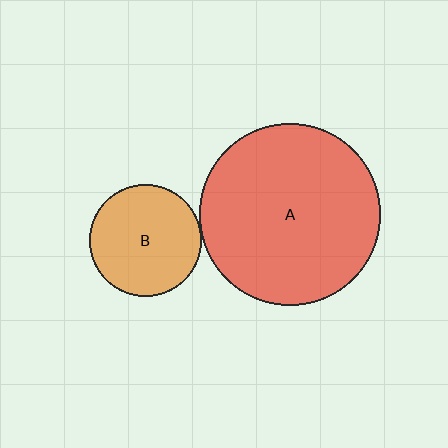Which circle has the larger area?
Circle A (red).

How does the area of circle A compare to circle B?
Approximately 2.6 times.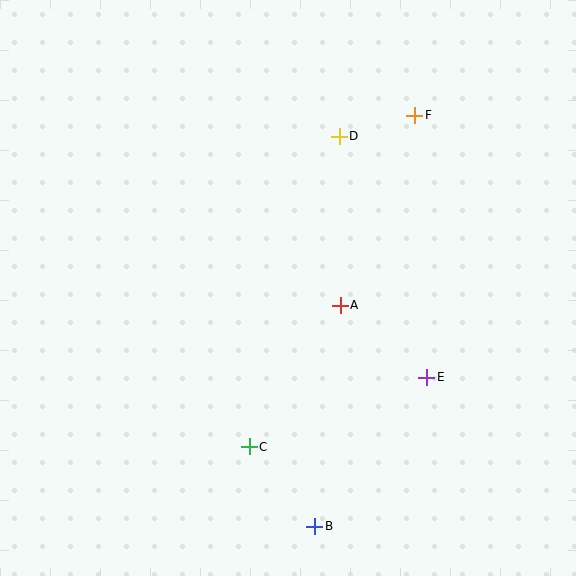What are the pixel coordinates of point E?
Point E is at (427, 377).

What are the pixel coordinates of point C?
Point C is at (249, 447).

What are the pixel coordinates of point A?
Point A is at (340, 305).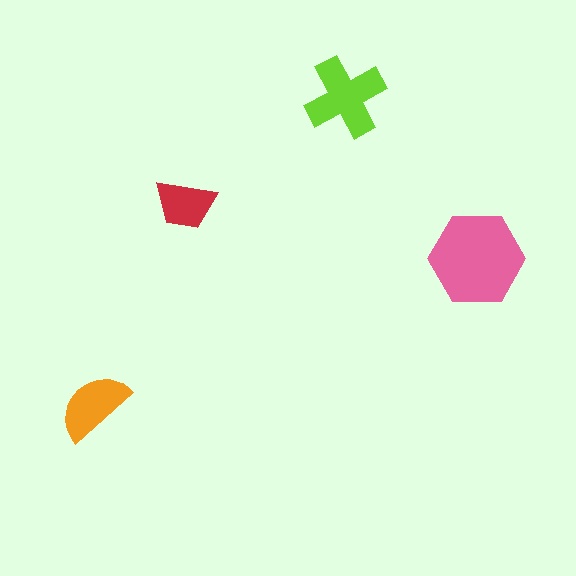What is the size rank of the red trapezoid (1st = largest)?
4th.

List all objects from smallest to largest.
The red trapezoid, the orange semicircle, the lime cross, the pink hexagon.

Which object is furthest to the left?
The orange semicircle is leftmost.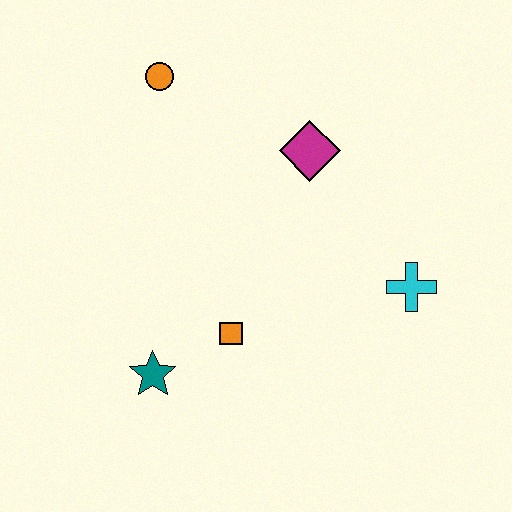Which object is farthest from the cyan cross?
The orange circle is farthest from the cyan cross.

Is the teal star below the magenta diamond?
Yes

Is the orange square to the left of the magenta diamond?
Yes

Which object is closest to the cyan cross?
The magenta diamond is closest to the cyan cross.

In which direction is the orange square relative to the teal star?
The orange square is to the right of the teal star.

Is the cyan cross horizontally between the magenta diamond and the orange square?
No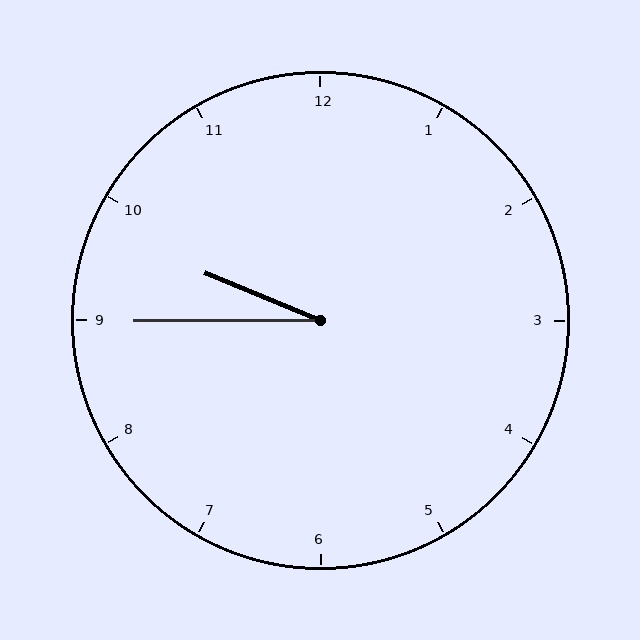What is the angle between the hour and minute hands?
Approximately 22 degrees.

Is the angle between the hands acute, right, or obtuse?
It is acute.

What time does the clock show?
9:45.